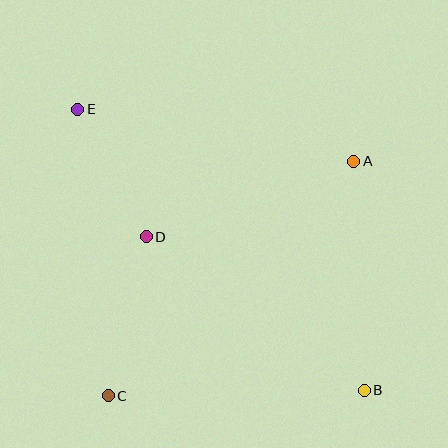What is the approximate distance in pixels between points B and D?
The distance between B and D is approximately 267 pixels.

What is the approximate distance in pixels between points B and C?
The distance between B and C is approximately 256 pixels.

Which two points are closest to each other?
Points D and E are closest to each other.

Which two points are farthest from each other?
Points B and E are farthest from each other.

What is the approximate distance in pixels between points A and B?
The distance between A and B is approximately 229 pixels.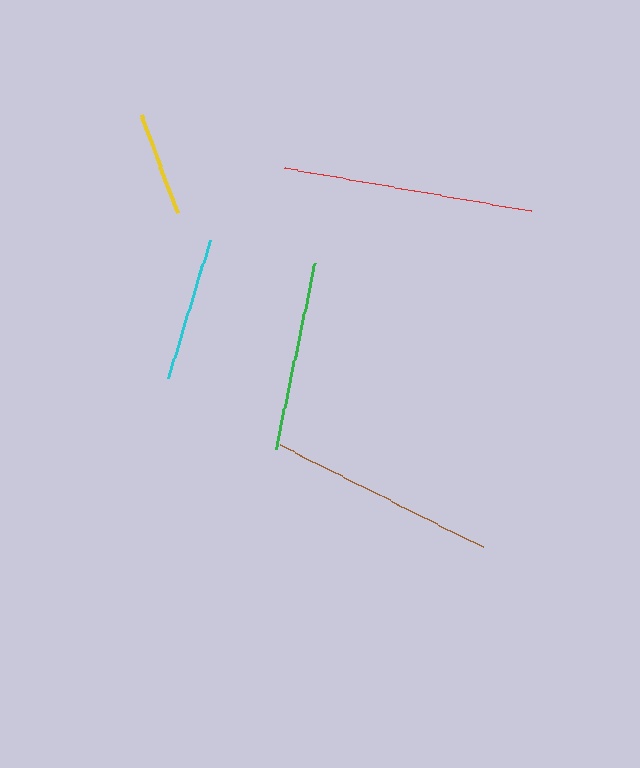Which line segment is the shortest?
The yellow line is the shortest at approximately 105 pixels.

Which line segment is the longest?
The red line is the longest at approximately 250 pixels.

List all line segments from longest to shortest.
From longest to shortest: red, brown, green, cyan, yellow.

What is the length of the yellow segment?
The yellow segment is approximately 105 pixels long.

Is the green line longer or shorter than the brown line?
The brown line is longer than the green line.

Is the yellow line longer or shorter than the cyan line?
The cyan line is longer than the yellow line.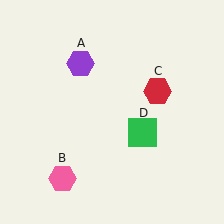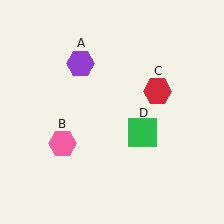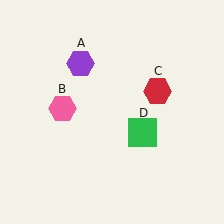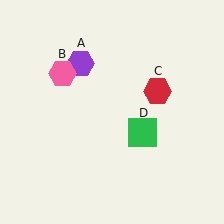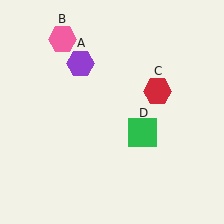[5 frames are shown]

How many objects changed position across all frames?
1 object changed position: pink hexagon (object B).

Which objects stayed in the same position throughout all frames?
Purple hexagon (object A) and red hexagon (object C) and green square (object D) remained stationary.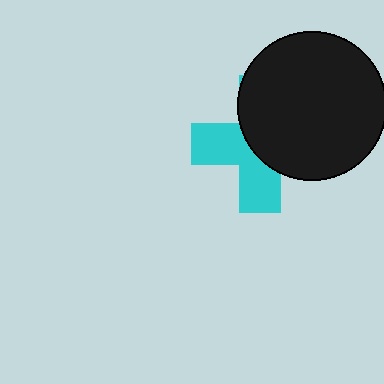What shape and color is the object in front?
The object in front is a black circle.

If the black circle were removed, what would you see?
You would see the complete cyan cross.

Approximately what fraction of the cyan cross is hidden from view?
Roughly 55% of the cyan cross is hidden behind the black circle.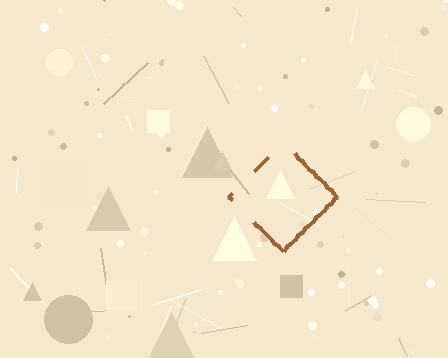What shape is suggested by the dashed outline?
The dashed outline suggests a diamond.